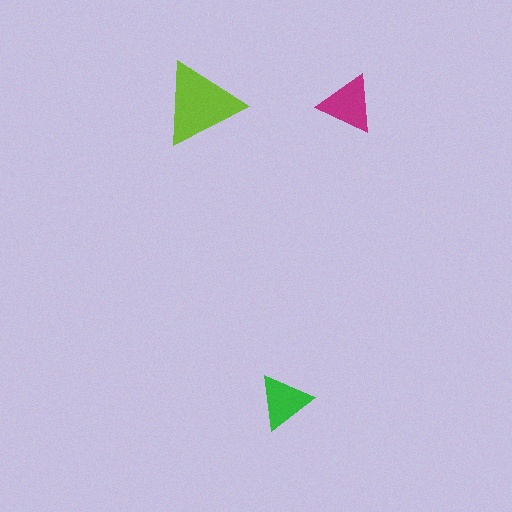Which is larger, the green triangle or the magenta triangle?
The magenta one.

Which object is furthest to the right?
The magenta triangle is rightmost.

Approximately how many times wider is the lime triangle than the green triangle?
About 1.5 times wider.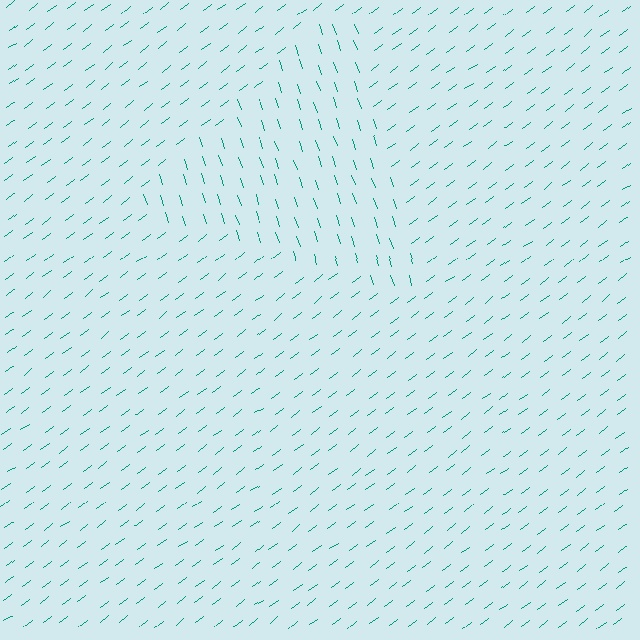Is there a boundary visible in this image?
Yes, there is a texture boundary formed by a change in line orientation.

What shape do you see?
I see a triangle.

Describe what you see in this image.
The image is filled with small teal line segments. A triangle region in the image has lines oriented differently from the surrounding lines, creating a visible texture boundary.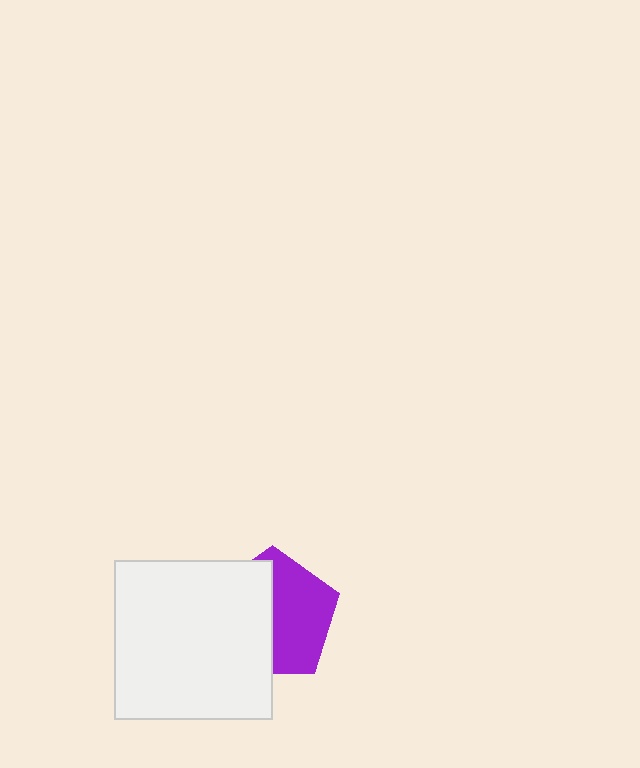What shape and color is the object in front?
The object in front is a white square.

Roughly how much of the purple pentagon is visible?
About half of it is visible (roughly 50%).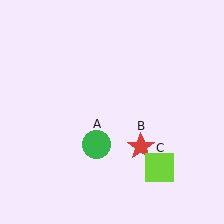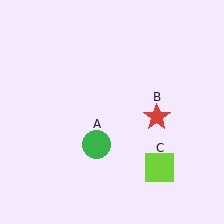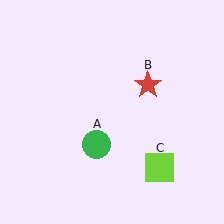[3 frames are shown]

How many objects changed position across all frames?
1 object changed position: red star (object B).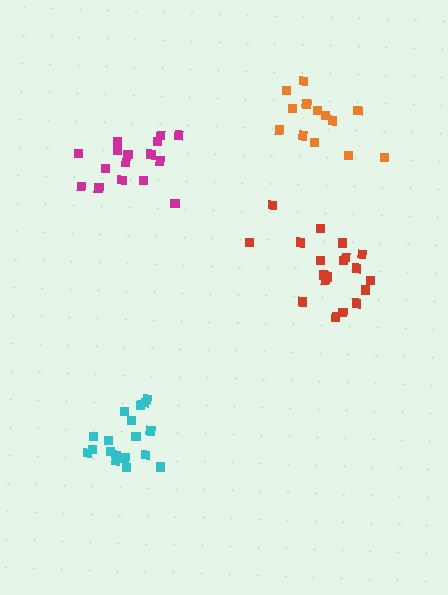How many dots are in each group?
Group 1: 18 dots, Group 2: 16 dots, Group 3: 14 dots, Group 4: 20 dots (68 total).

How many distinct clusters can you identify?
There are 4 distinct clusters.